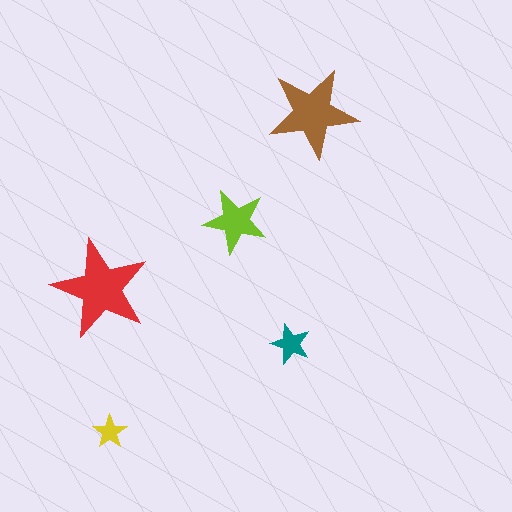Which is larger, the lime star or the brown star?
The brown one.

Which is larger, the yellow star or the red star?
The red one.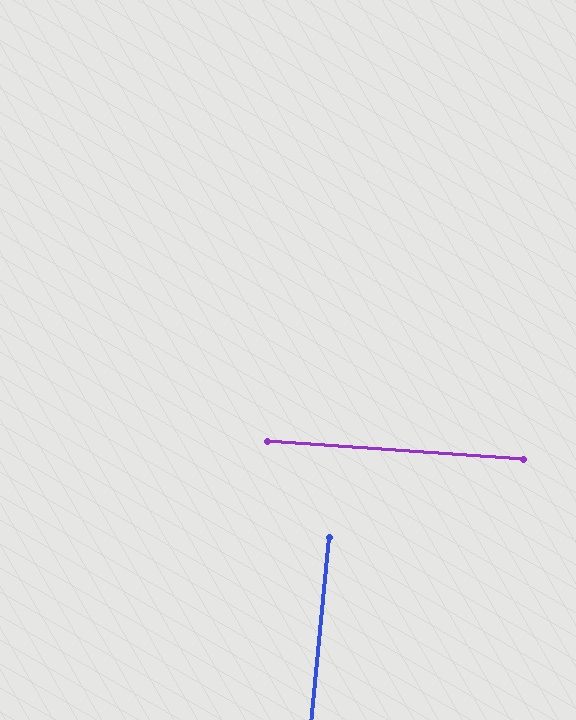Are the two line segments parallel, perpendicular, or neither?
Perpendicular — they meet at approximately 89°.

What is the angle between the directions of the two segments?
Approximately 89 degrees.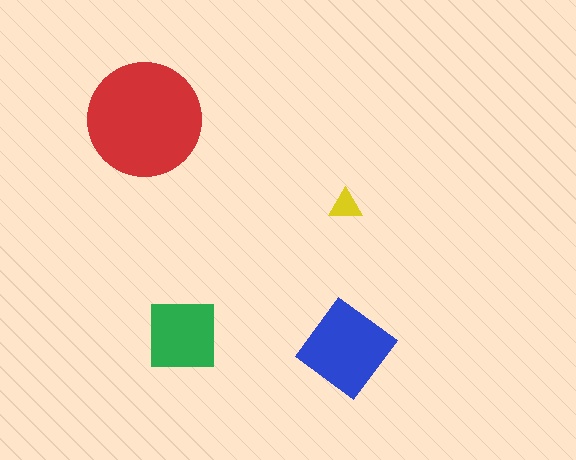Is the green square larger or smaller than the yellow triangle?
Larger.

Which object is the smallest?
The yellow triangle.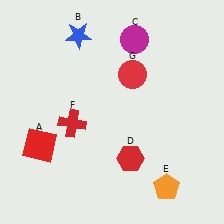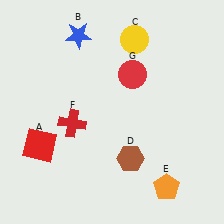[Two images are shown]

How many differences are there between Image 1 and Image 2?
There are 2 differences between the two images.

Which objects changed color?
C changed from magenta to yellow. D changed from red to brown.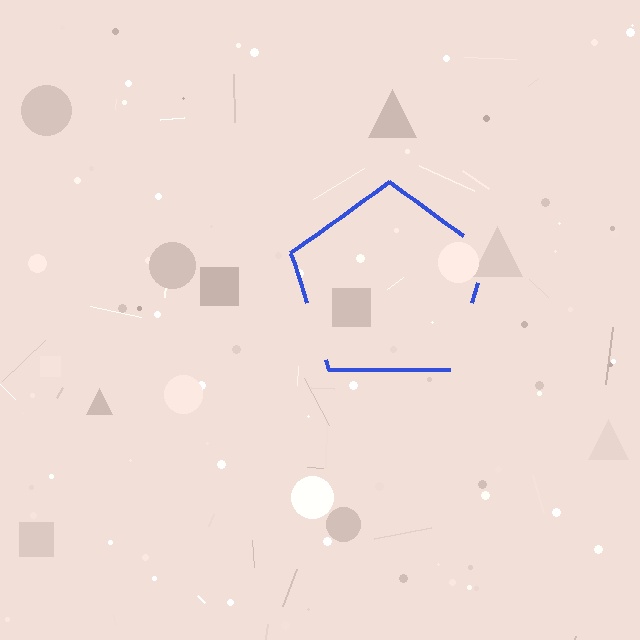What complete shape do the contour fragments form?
The contour fragments form a pentagon.